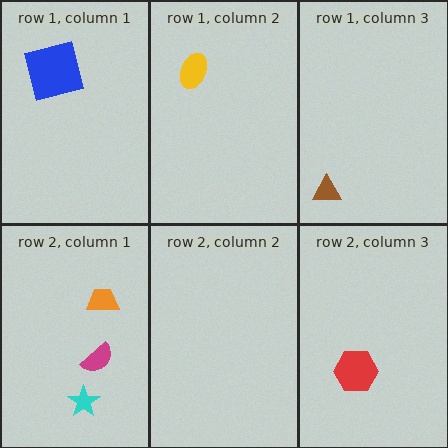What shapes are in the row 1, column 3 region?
The brown triangle.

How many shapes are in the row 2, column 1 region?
3.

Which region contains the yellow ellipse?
The row 1, column 2 region.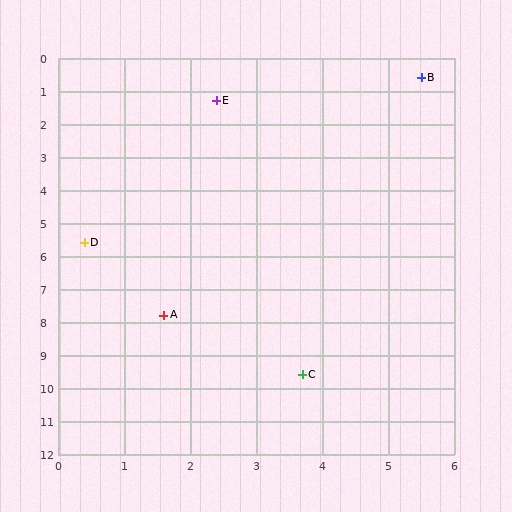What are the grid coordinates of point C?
Point C is at approximately (3.7, 9.6).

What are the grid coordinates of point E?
Point E is at approximately (2.4, 1.3).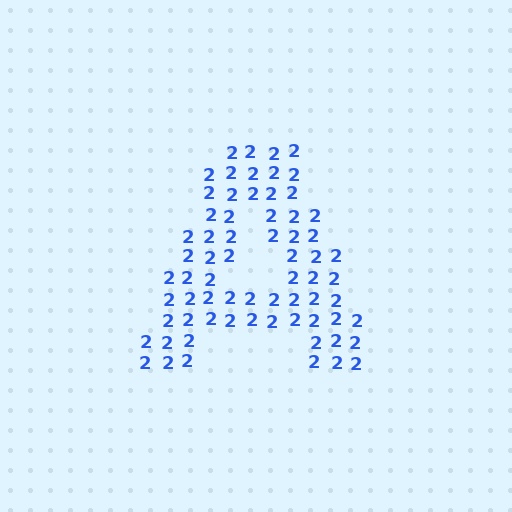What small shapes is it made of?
It is made of small digit 2's.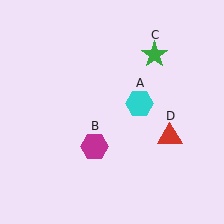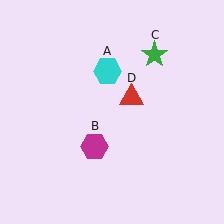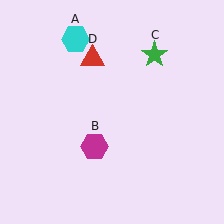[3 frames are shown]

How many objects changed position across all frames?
2 objects changed position: cyan hexagon (object A), red triangle (object D).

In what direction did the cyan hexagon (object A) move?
The cyan hexagon (object A) moved up and to the left.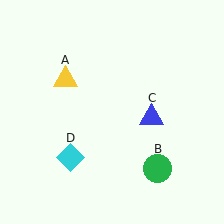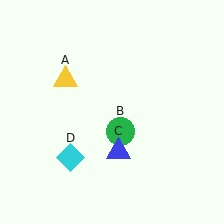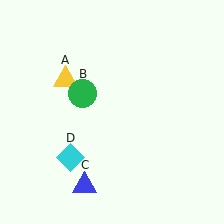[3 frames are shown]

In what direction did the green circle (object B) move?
The green circle (object B) moved up and to the left.